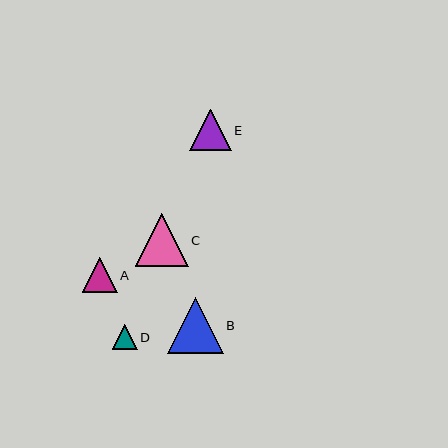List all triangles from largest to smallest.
From largest to smallest: B, C, E, A, D.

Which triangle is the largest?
Triangle B is the largest with a size of approximately 55 pixels.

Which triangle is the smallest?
Triangle D is the smallest with a size of approximately 24 pixels.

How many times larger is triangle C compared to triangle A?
Triangle C is approximately 1.5 times the size of triangle A.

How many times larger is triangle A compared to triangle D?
Triangle A is approximately 1.4 times the size of triangle D.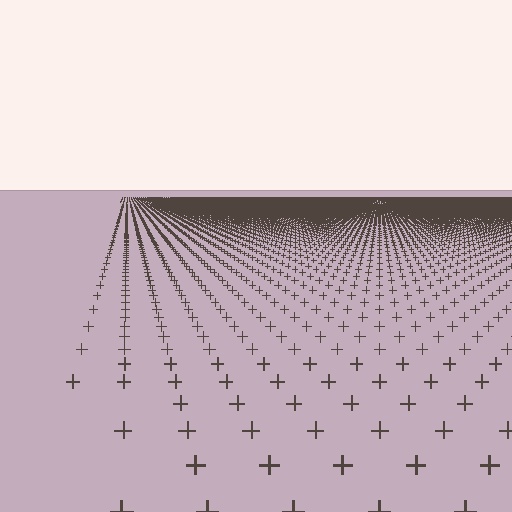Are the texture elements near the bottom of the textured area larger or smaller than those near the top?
Larger. Near the bottom, elements are closer to the viewer and appear at a bigger on-screen size.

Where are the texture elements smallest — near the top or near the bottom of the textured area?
Near the top.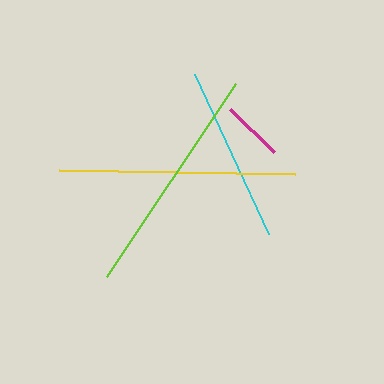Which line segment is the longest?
The yellow line is the longest at approximately 236 pixels.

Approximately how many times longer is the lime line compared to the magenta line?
The lime line is approximately 3.7 times the length of the magenta line.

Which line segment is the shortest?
The magenta line is the shortest at approximately 62 pixels.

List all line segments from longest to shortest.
From longest to shortest: yellow, lime, cyan, magenta.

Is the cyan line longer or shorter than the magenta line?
The cyan line is longer than the magenta line.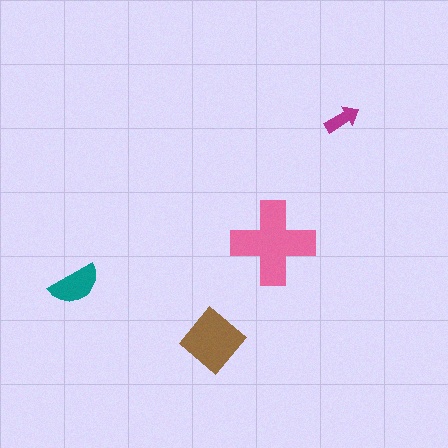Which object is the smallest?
The magenta arrow.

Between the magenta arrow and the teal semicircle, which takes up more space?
The teal semicircle.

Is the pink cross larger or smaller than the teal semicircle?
Larger.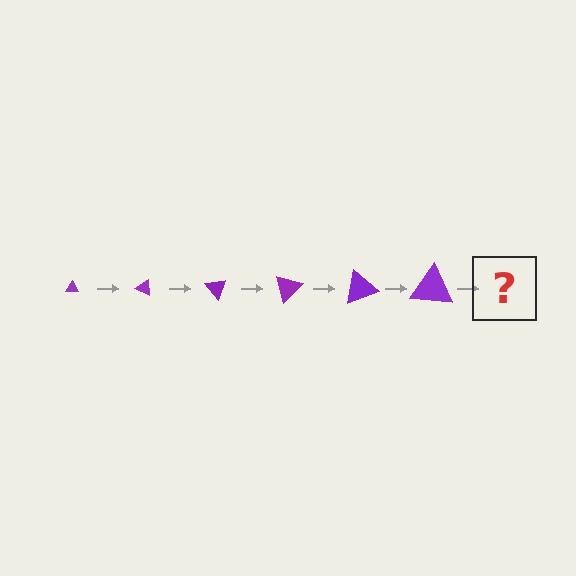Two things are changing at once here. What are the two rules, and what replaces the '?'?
The two rules are that the triangle grows larger each step and it rotates 25 degrees each step. The '?' should be a triangle, larger than the previous one and rotated 150 degrees from the start.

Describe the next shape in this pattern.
It should be a triangle, larger than the previous one and rotated 150 degrees from the start.